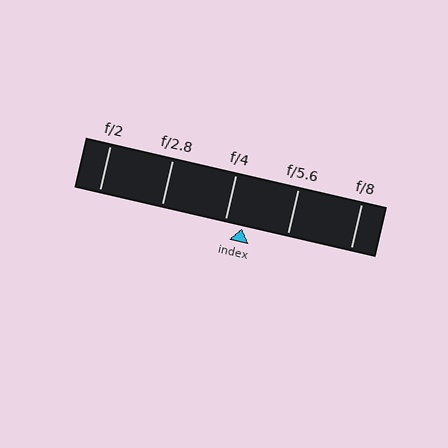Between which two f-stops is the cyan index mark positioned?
The index mark is between f/4 and f/5.6.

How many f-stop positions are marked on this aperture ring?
There are 5 f-stop positions marked.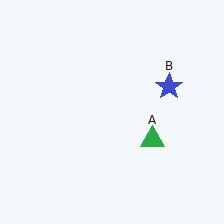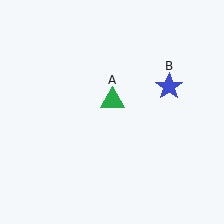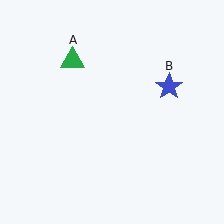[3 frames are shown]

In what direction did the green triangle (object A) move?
The green triangle (object A) moved up and to the left.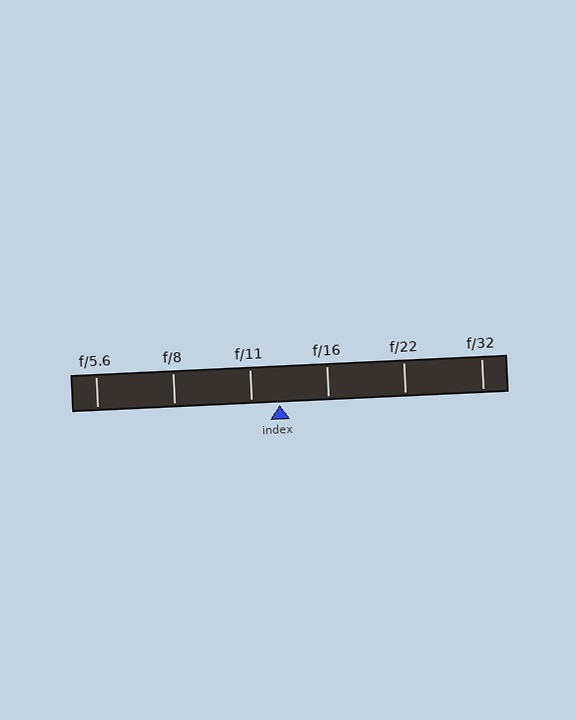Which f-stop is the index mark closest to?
The index mark is closest to f/11.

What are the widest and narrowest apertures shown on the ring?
The widest aperture shown is f/5.6 and the narrowest is f/32.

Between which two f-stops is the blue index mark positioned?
The index mark is between f/11 and f/16.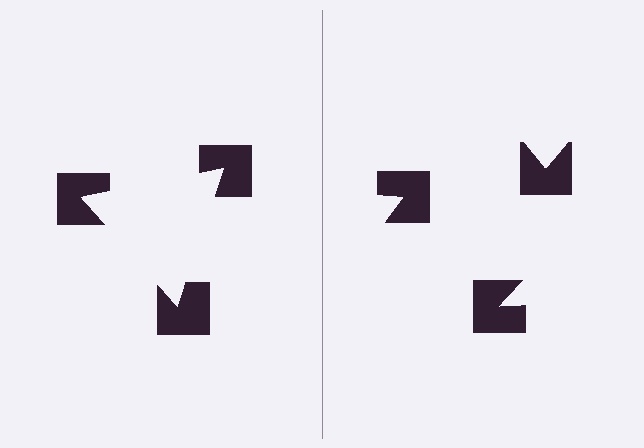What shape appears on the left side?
An illusory triangle.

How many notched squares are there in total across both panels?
6 — 3 on each side.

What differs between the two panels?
The notched squares are positioned identically on both sides; only the wedge orientations differ. On the left they align to a triangle; on the right they are misaligned.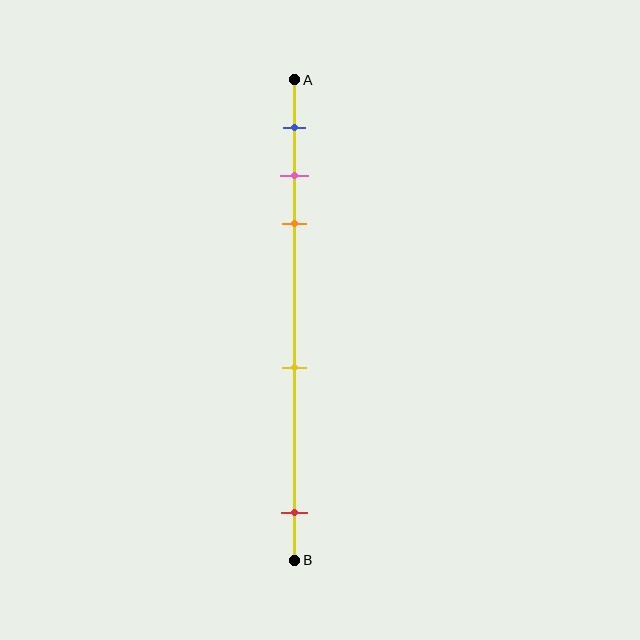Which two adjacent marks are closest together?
The pink and orange marks are the closest adjacent pair.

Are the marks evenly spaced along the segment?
No, the marks are not evenly spaced.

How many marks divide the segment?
There are 5 marks dividing the segment.